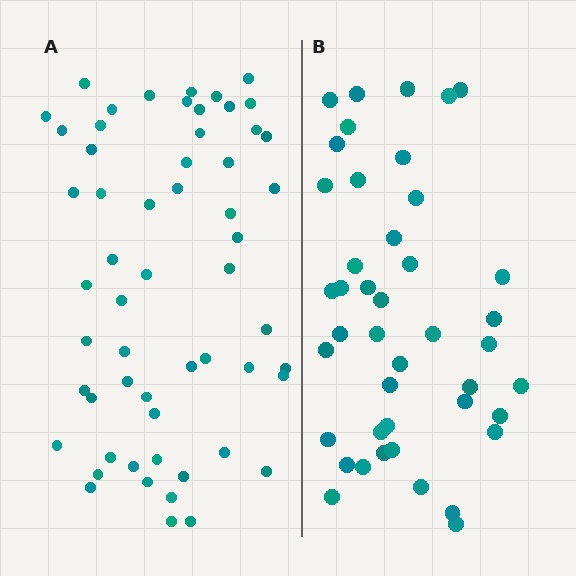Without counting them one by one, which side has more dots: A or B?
Region A (the left region) has more dots.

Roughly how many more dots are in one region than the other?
Region A has approximately 15 more dots than region B.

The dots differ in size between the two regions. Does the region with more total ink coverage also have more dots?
No. Region B has more total ink coverage because its dots are larger, but region A actually contains more individual dots. Total area can be misleading — the number of items is what matters here.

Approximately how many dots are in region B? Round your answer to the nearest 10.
About 40 dots. (The exact count is 43, which rounds to 40.)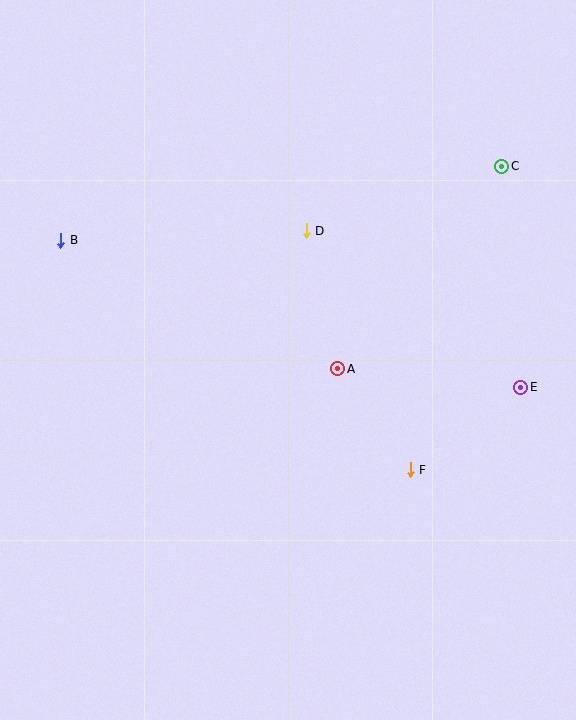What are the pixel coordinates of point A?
Point A is at (338, 369).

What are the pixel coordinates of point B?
Point B is at (61, 240).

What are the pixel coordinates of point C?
Point C is at (502, 166).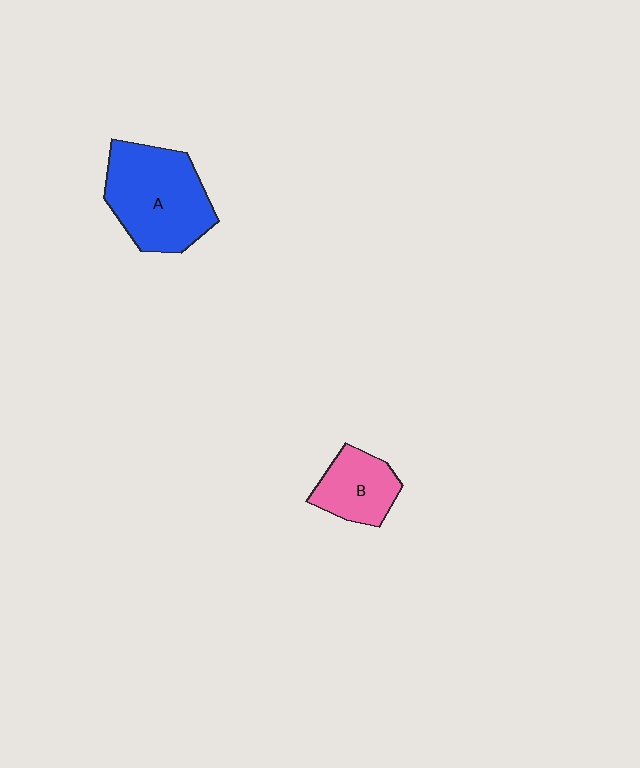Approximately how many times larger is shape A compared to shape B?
Approximately 1.9 times.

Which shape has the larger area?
Shape A (blue).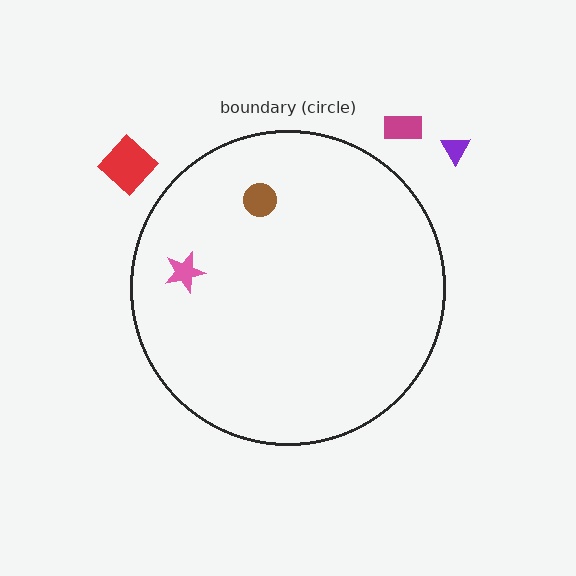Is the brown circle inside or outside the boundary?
Inside.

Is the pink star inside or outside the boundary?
Inside.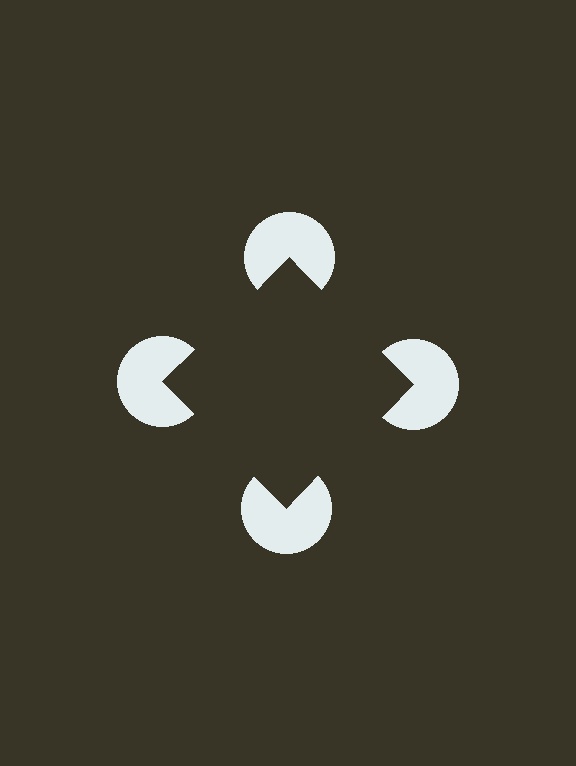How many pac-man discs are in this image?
There are 4 — one at each vertex of the illusory square.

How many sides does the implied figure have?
4 sides.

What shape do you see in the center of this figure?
An illusory square — its edges are inferred from the aligned wedge cuts in the pac-man discs, not physically drawn.